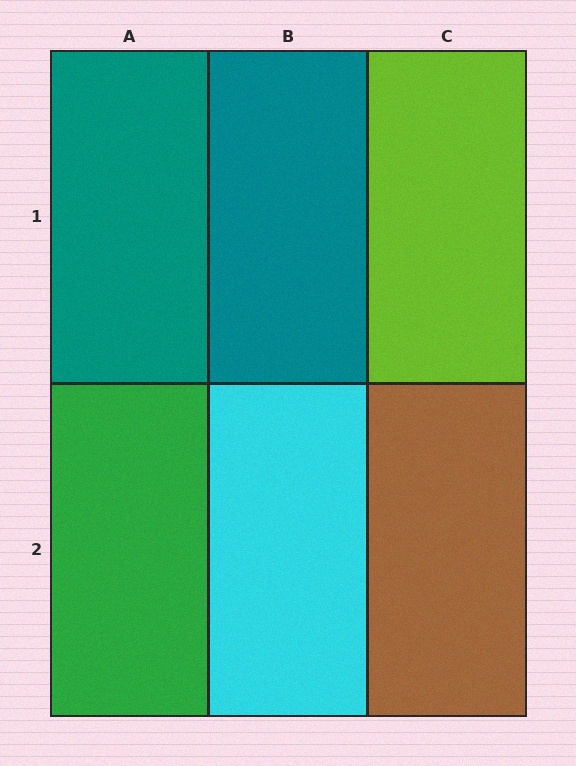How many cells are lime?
1 cell is lime.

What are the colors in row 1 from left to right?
Teal, teal, lime.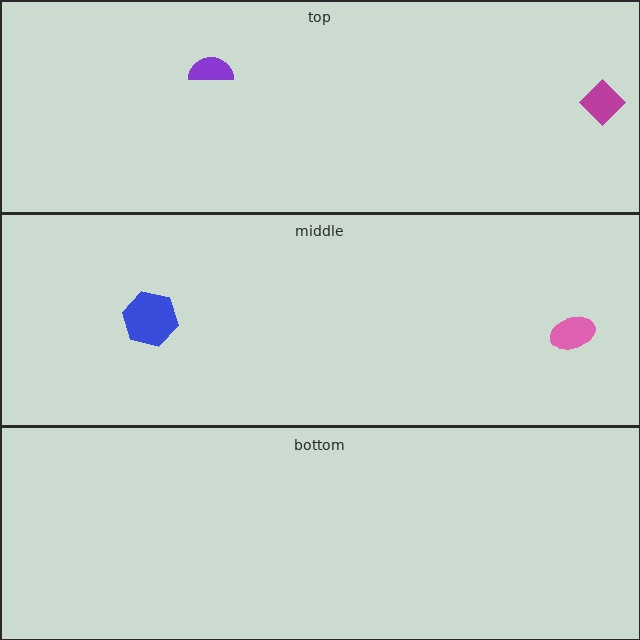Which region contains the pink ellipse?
The middle region.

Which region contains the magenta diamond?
The top region.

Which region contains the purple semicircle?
The top region.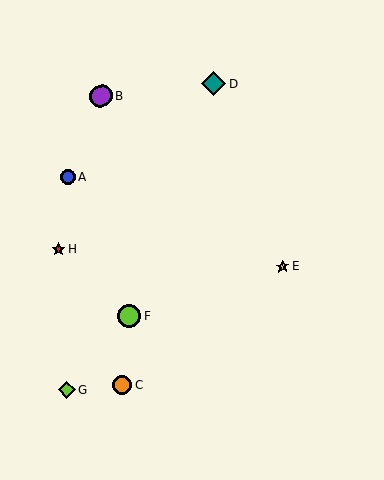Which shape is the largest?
The teal diamond (labeled D) is the largest.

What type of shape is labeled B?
Shape B is a purple circle.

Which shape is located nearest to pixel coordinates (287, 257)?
The yellow star (labeled E) at (282, 267) is nearest to that location.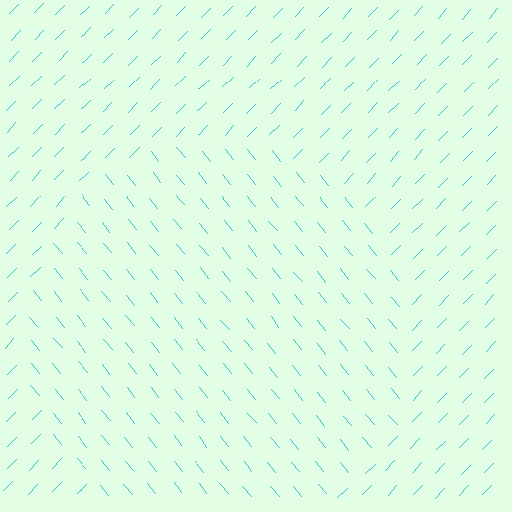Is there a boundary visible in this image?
Yes, there is a texture boundary formed by a change in line orientation.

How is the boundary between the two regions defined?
The boundary is defined purely by a change in line orientation (approximately 83 degrees difference). All lines are the same color and thickness.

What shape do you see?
I see a circle.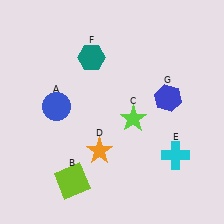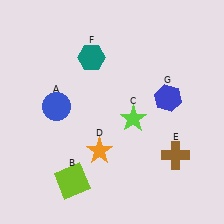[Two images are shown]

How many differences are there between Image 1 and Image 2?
There is 1 difference between the two images.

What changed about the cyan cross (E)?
In Image 1, E is cyan. In Image 2, it changed to brown.